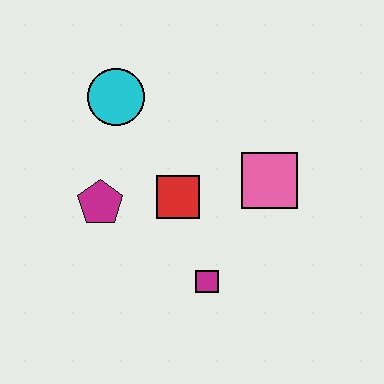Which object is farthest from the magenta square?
The cyan circle is farthest from the magenta square.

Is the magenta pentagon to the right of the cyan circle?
No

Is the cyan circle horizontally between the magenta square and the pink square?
No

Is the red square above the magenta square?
Yes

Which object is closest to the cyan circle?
The magenta pentagon is closest to the cyan circle.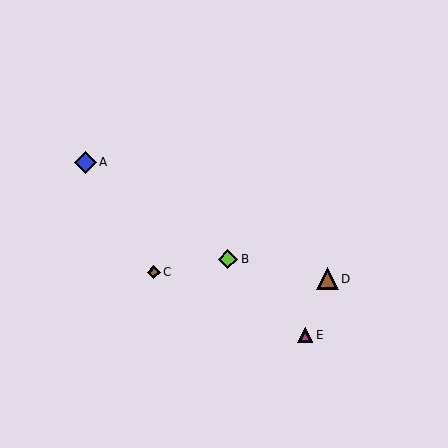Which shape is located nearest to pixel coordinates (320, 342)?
The magenta triangle (labeled E) at (305, 335) is nearest to that location.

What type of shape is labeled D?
Shape D is a brown triangle.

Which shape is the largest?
The blue diamond (labeled A) is the largest.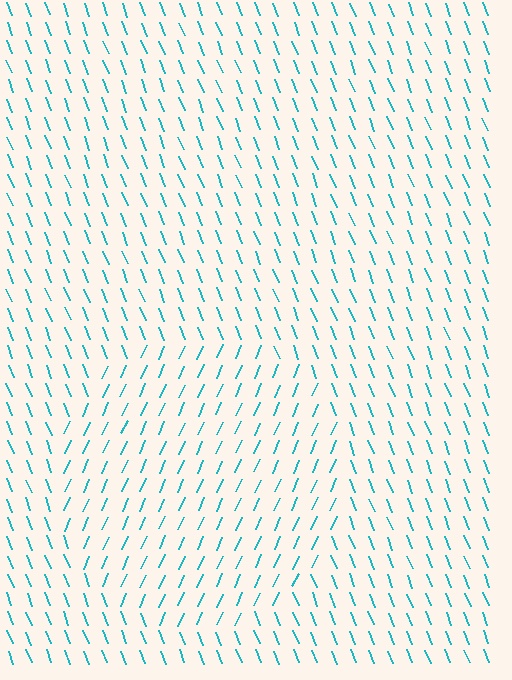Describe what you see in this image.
The image is filled with small cyan line segments. A circle region in the image has lines oriented differently from the surrounding lines, creating a visible texture boundary.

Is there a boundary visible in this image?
Yes, there is a texture boundary formed by a change in line orientation.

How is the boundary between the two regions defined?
The boundary is defined purely by a change in line orientation (approximately 45 degrees difference). All lines are the same color and thickness.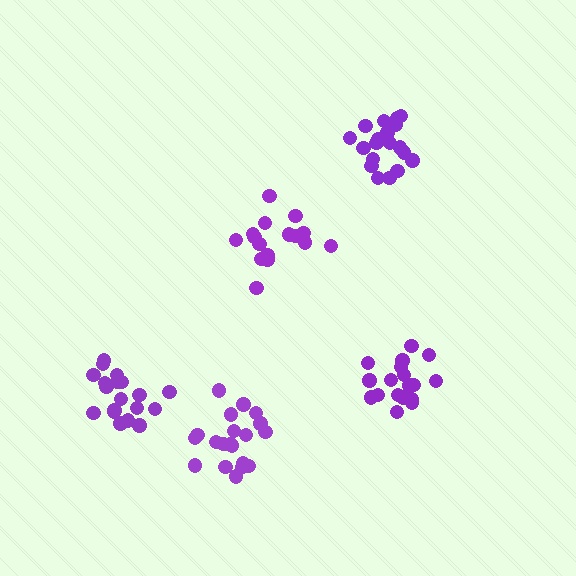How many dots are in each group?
Group 1: 16 dots, Group 2: 20 dots, Group 3: 19 dots, Group 4: 19 dots, Group 5: 20 dots (94 total).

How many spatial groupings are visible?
There are 5 spatial groupings.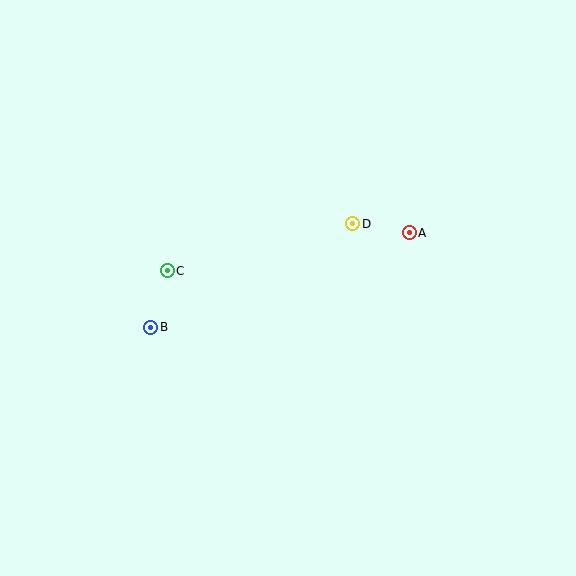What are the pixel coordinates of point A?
Point A is at (410, 233).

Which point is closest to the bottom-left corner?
Point B is closest to the bottom-left corner.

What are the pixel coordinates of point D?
Point D is at (353, 224).